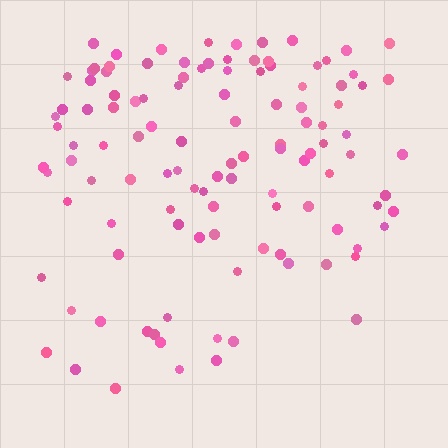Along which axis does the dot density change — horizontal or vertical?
Vertical.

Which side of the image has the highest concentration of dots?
The top.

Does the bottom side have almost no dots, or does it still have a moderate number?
Still a moderate number, just noticeably fewer than the top.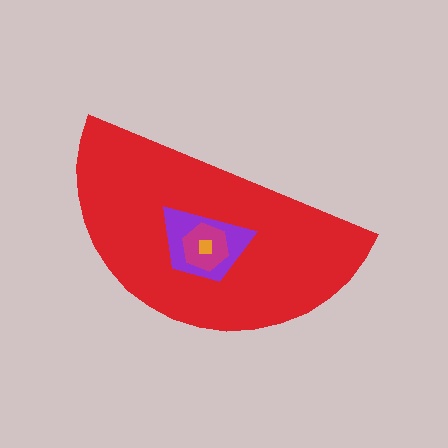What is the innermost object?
The orange square.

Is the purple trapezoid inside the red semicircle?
Yes.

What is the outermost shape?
The red semicircle.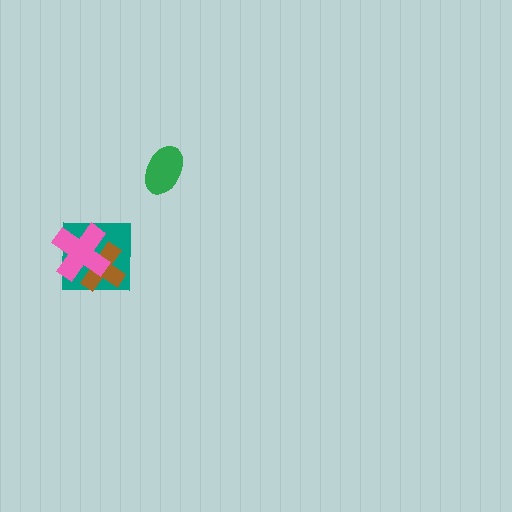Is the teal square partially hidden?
Yes, it is partially covered by another shape.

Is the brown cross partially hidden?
Yes, it is partially covered by another shape.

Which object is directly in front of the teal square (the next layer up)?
The brown cross is directly in front of the teal square.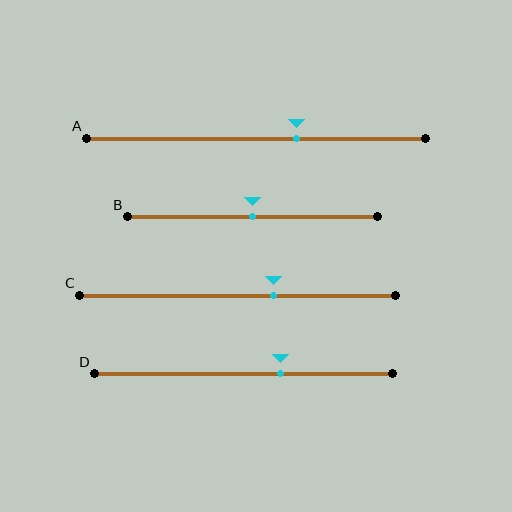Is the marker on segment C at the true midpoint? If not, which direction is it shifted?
No, the marker on segment C is shifted to the right by about 11% of the segment length.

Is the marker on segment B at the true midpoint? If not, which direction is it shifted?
Yes, the marker on segment B is at the true midpoint.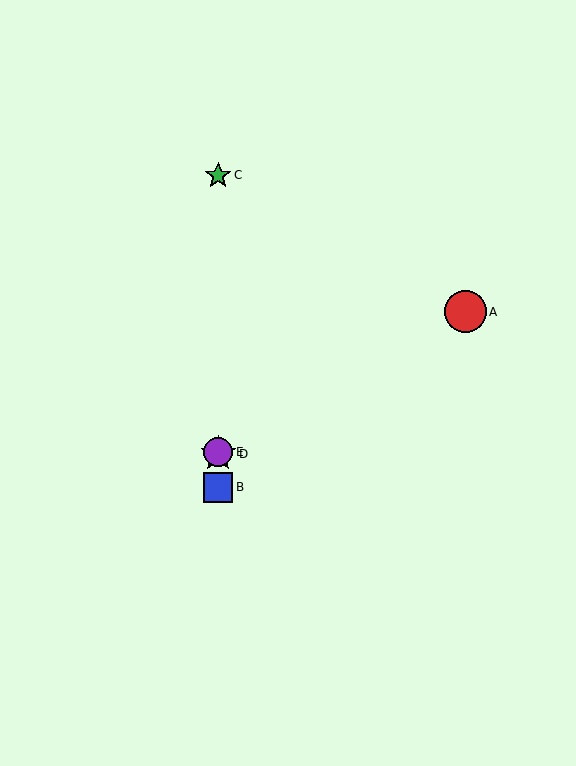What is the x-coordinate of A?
Object A is at x≈466.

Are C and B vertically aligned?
Yes, both are at x≈218.